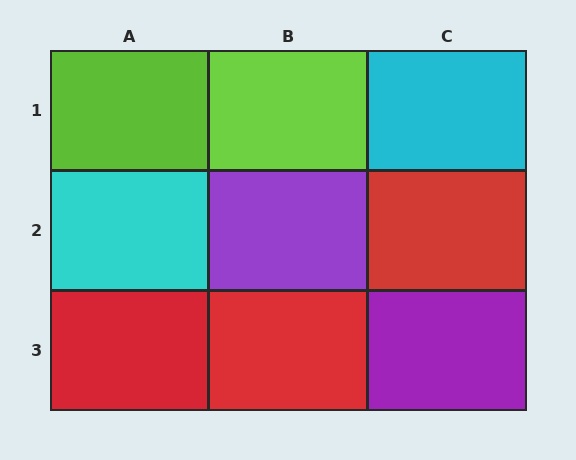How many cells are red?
3 cells are red.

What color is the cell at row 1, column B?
Lime.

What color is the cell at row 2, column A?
Cyan.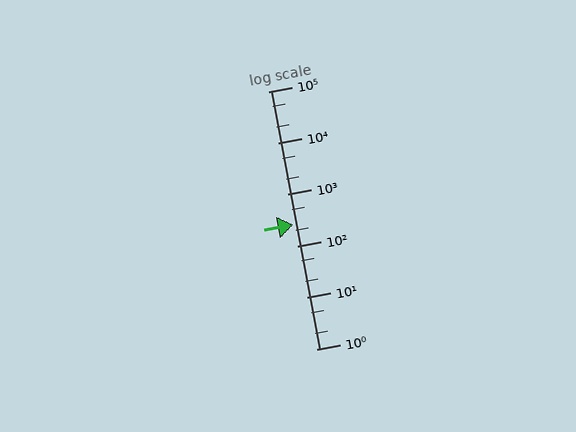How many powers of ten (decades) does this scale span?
The scale spans 5 decades, from 1 to 100000.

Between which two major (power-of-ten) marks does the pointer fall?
The pointer is between 100 and 1000.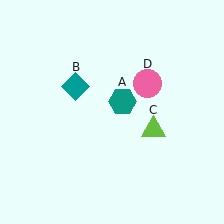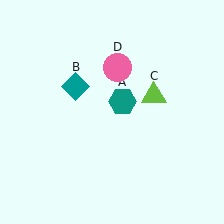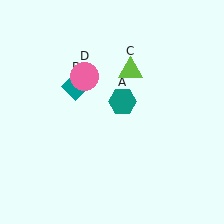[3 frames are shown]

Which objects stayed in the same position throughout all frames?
Teal hexagon (object A) and teal diamond (object B) remained stationary.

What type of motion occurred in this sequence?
The lime triangle (object C), pink circle (object D) rotated counterclockwise around the center of the scene.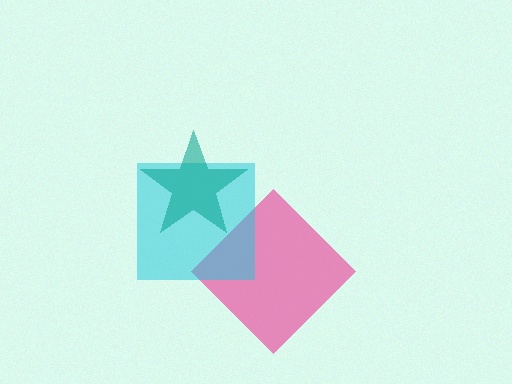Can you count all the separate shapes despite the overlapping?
Yes, there are 3 separate shapes.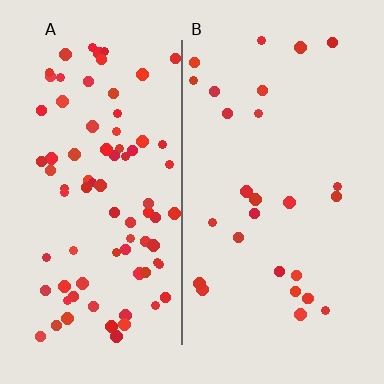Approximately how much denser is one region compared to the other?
Approximately 3.0× — region A over region B.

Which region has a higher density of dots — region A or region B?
A (the left).